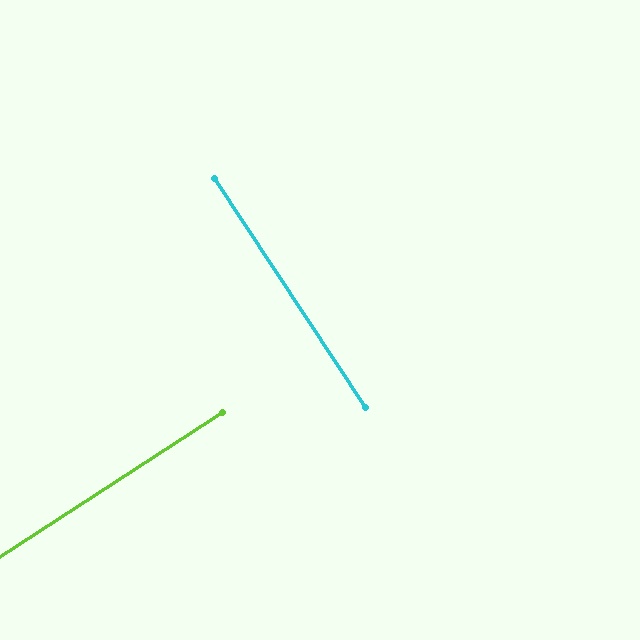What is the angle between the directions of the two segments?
Approximately 89 degrees.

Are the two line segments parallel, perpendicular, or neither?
Perpendicular — they meet at approximately 89°.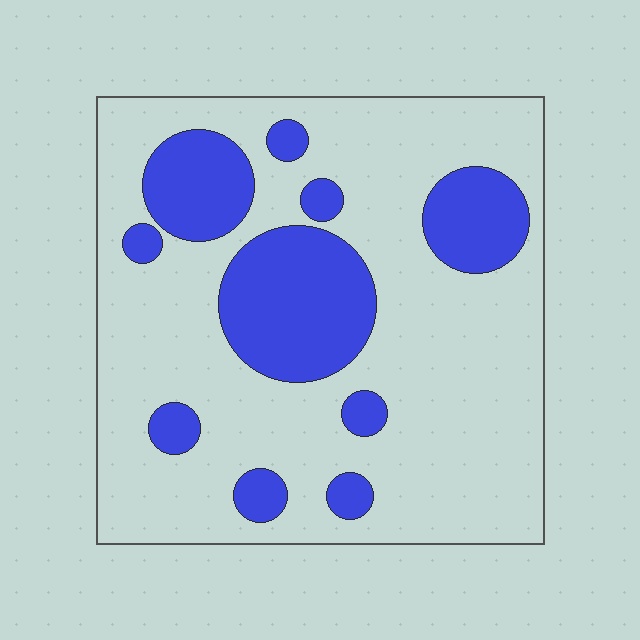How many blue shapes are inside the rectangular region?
10.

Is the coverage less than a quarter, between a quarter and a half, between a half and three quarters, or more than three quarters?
Between a quarter and a half.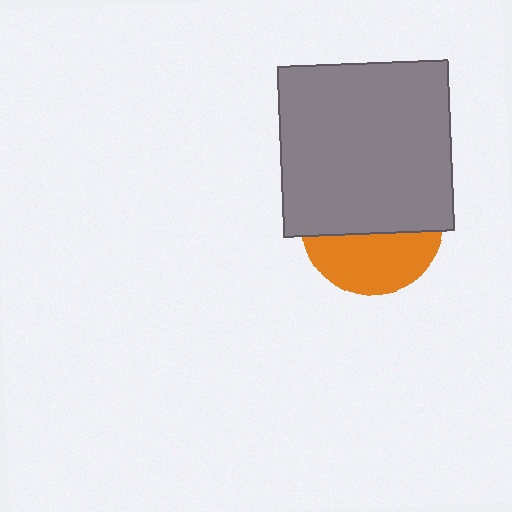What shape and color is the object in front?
The object in front is a gray square.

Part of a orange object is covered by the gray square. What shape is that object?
It is a circle.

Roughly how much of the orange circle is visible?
A small part of it is visible (roughly 41%).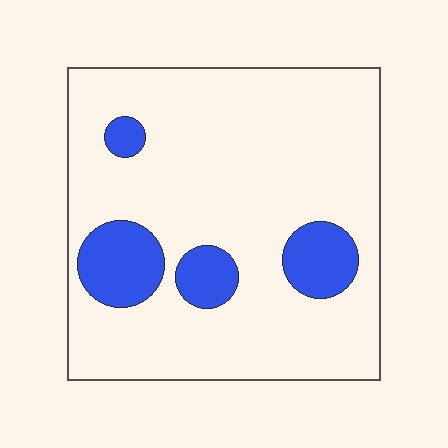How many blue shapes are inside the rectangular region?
4.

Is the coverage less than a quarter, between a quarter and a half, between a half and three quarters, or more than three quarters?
Less than a quarter.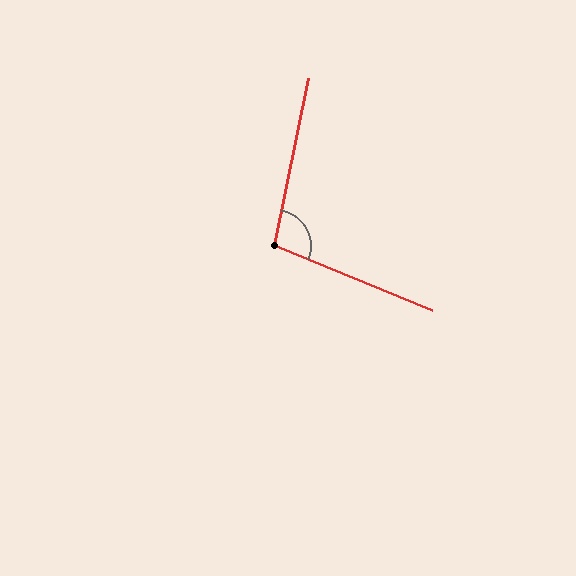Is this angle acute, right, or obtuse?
It is obtuse.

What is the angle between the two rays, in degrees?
Approximately 101 degrees.